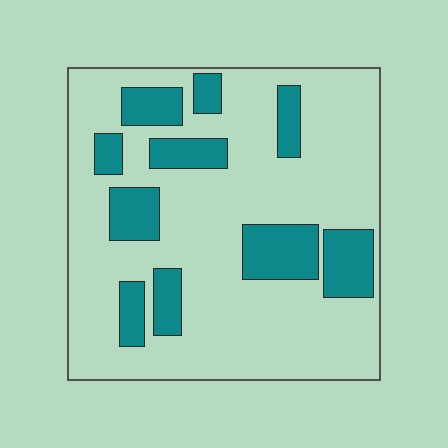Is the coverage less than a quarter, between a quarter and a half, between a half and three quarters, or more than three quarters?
Less than a quarter.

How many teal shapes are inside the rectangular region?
10.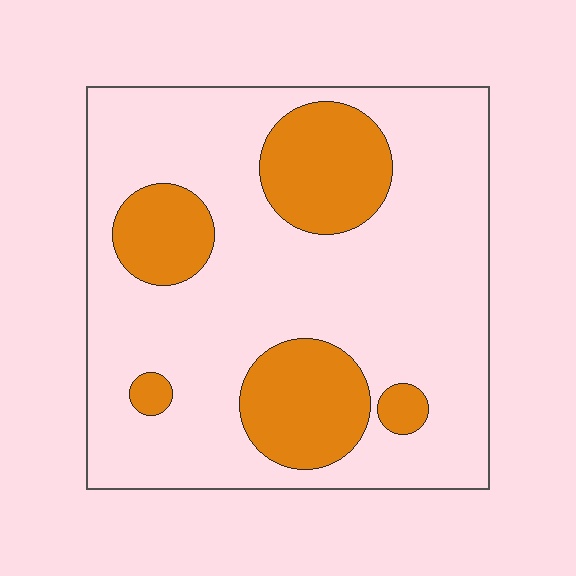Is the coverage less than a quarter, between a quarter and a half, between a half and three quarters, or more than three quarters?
Less than a quarter.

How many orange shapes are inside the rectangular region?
5.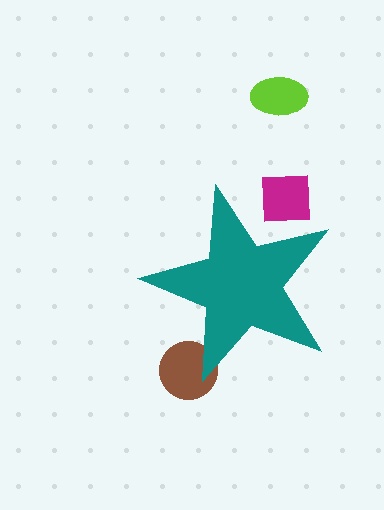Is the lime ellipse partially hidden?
No, the lime ellipse is fully visible.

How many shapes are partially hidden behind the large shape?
2 shapes are partially hidden.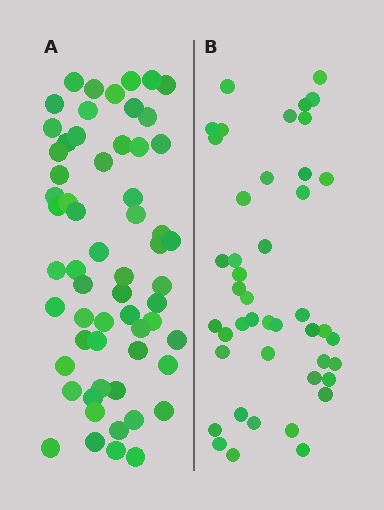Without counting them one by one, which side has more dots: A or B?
Region A (the left region) has more dots.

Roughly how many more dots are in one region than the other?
Region A has approximately 15 more dots than region B.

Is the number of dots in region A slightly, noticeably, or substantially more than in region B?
Region A has noticeably more, but not dramatically so. The ratio is roughly 1.4 to 1.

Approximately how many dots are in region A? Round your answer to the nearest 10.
About 60 dots.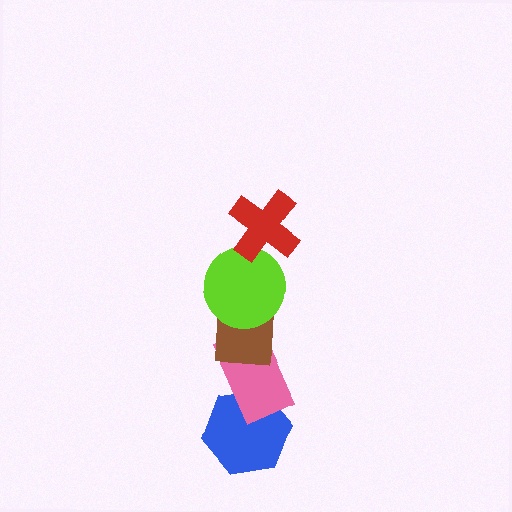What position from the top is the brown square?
The brown square is 3rd from the top.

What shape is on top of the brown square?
The lime circle is on top of the brown square.